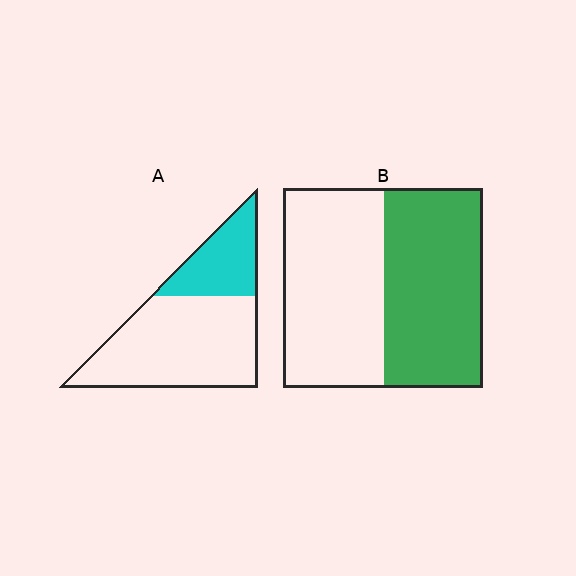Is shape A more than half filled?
No.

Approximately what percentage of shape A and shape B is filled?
A is approximately 30% and B is approximately 50%.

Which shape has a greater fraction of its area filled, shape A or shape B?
Shape B.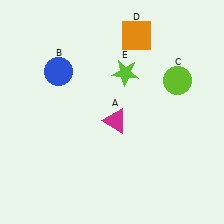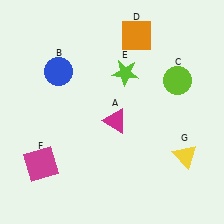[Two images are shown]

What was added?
A magenta square (F), a yellow triangle (G) were added in Image 2.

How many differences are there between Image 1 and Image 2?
There are 2 differences between the two images.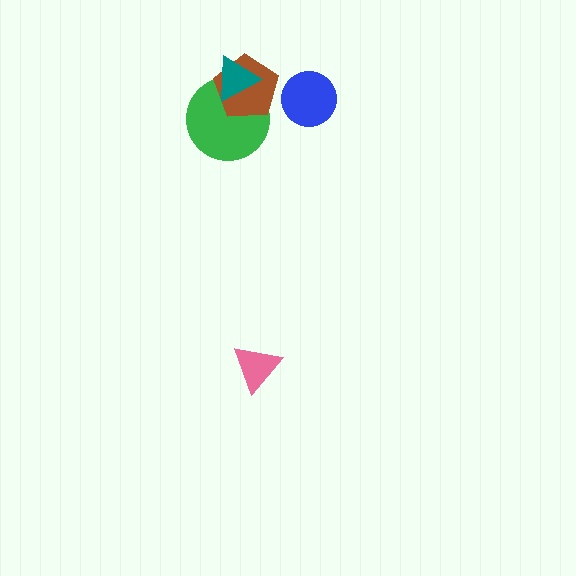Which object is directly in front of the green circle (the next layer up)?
The brown pentagon is directly in front of the green circle.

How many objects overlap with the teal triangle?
2 objects overlap with the teal triangle.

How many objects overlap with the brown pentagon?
2 objects overlap with the brown pentagon.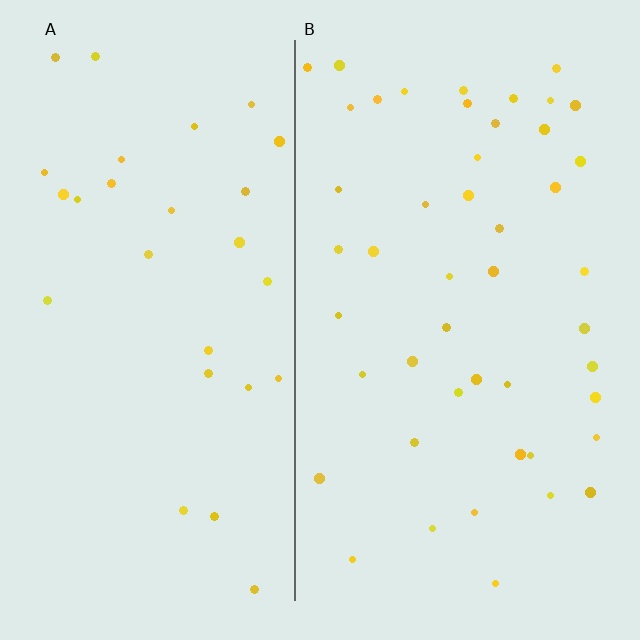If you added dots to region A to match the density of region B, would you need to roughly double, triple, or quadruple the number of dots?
Approximately double.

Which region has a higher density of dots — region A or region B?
B (the right).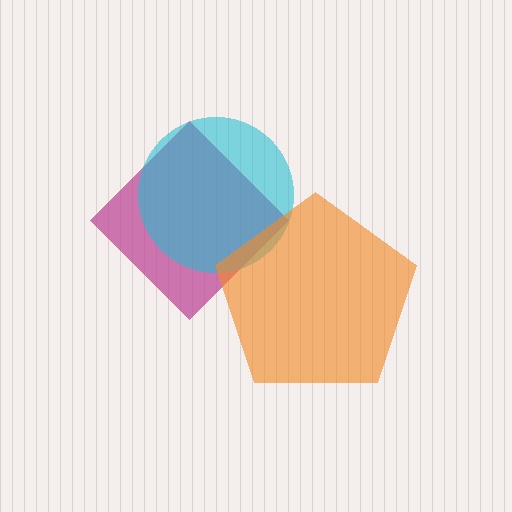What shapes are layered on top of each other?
The layered shapes are: a magenta diamond, a cyan circle, an orange pentagon.